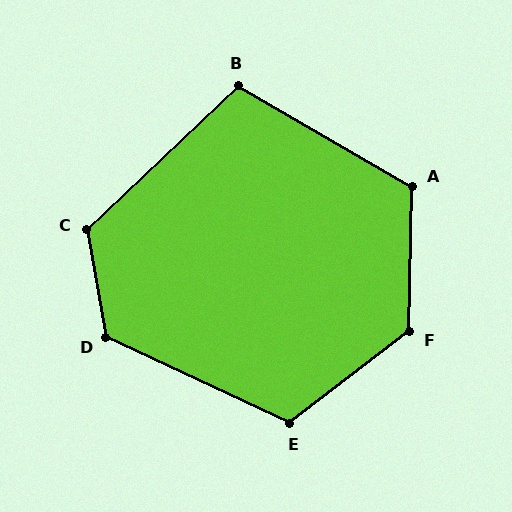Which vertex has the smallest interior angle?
B, at approximately 106 degrees.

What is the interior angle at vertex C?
Approximately 124 degrees (obtuse).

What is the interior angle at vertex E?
Approximately 117 degrees (obtuse).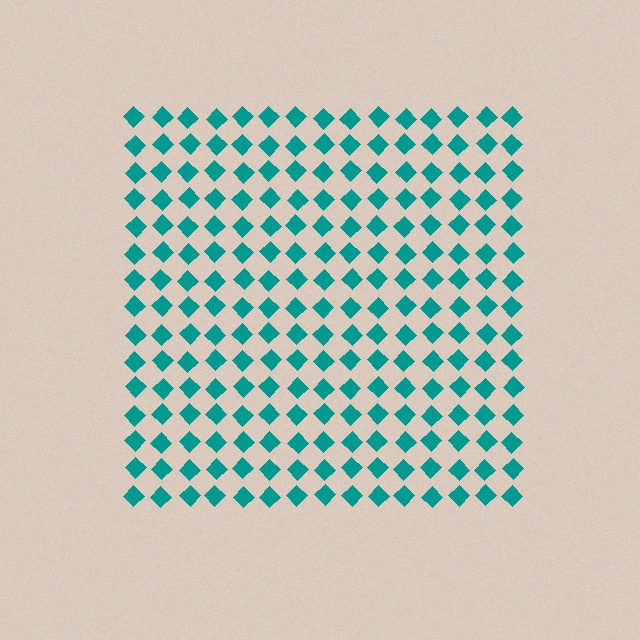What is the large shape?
The large shape is a square.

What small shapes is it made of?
It is made of small diamonds.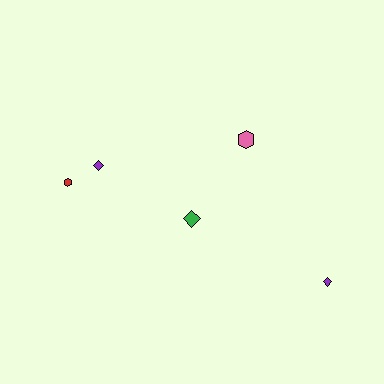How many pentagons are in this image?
There are no pentagons.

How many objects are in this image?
There are 5 objects.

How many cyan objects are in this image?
There are no cyan objects.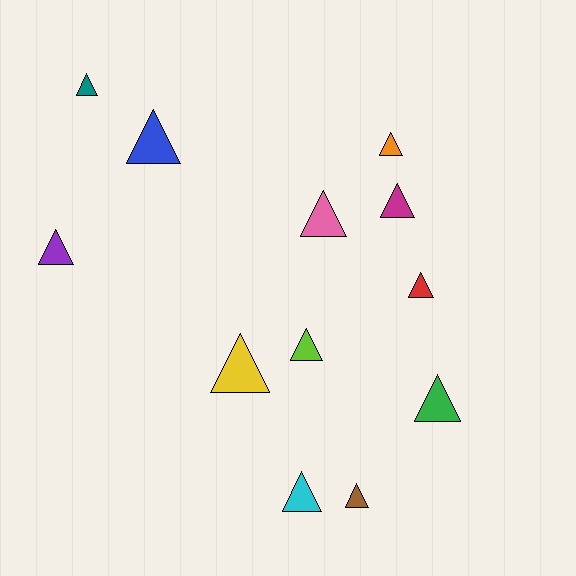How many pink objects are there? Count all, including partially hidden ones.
There is 1 pink object.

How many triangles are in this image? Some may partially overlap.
There are 12 triangles.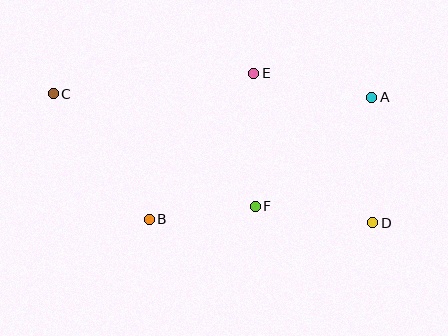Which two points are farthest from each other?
Points C and D are farthest from each other.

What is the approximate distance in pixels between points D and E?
The distance between D and E is approximately 191 pixels.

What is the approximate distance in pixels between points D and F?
The distance between D and F is approximately 119 pixels.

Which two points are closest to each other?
Points B and F are closest to each other.